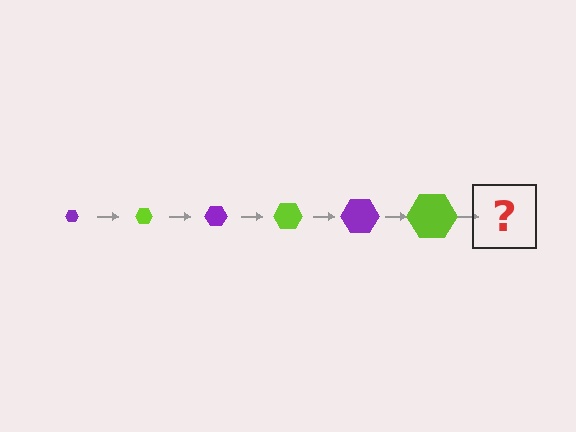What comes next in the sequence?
The next element should be a purple hexagon, larger than the previous one.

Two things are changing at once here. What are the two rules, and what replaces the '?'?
The two rules are that the hexagon grows larger each step and the color cycles through purple and lime. The '?' should be a purple hexagon, larger than the previous one.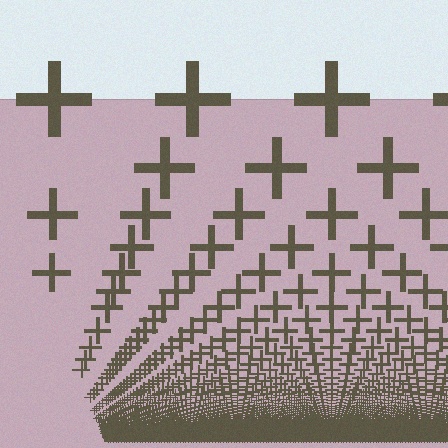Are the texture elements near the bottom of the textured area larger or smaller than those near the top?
Smaller. The gradient is inverted — elements near the bottom are smaller and denser.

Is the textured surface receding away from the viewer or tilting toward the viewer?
The surface appears to tilt toward the viewer. Texture elements get larger and sparser toward the top.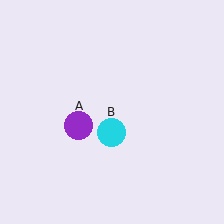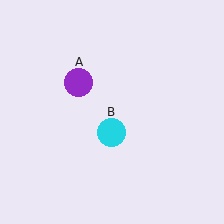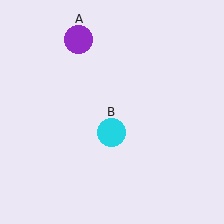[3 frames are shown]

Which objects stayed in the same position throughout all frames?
Cyan circle (object B) remained stationary.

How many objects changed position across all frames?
1 object changed position: purple circle (object A).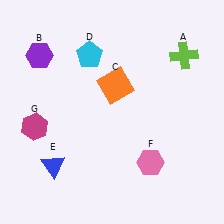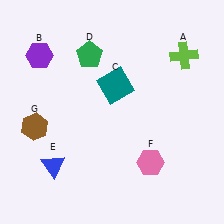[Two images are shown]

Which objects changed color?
C changed from orange to teal. D changed from cyan to green. G changed from magenta to brown.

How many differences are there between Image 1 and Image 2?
There are 3 differences between the two images.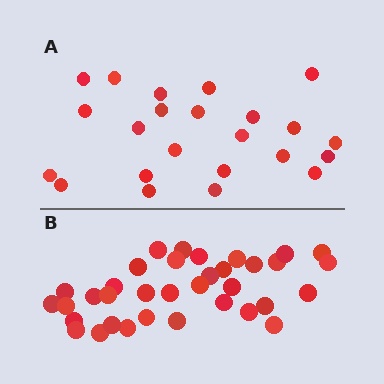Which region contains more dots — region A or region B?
Region B (the bottom region) has more dots.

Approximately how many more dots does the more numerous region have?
Region B has roughly 12 or so more dots than region A.